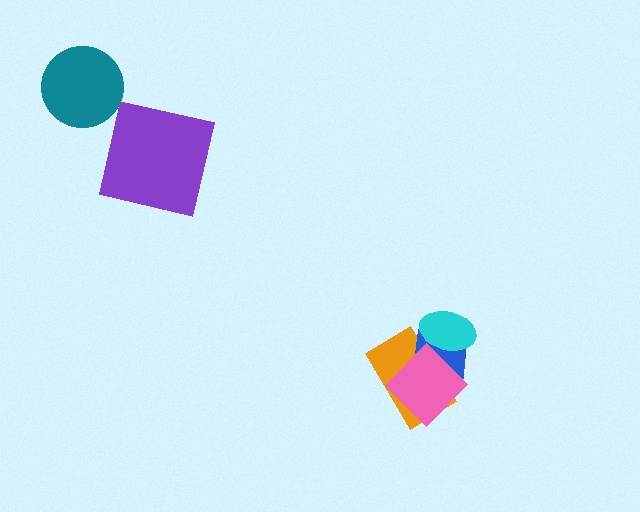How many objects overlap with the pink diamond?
2 objects overlap with the pink diamond.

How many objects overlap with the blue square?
3 objects overlap with the blue square.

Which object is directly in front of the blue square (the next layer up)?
The cyan ellipse is directly in front of the blue square.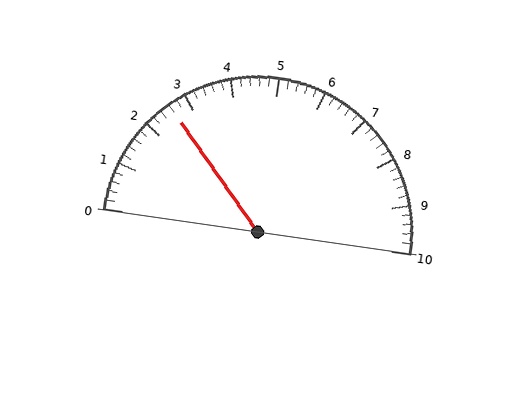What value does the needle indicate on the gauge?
The needle indicates approximately 2.6.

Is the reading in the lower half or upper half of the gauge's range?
The reading is in the lower half of the range (0 to 10).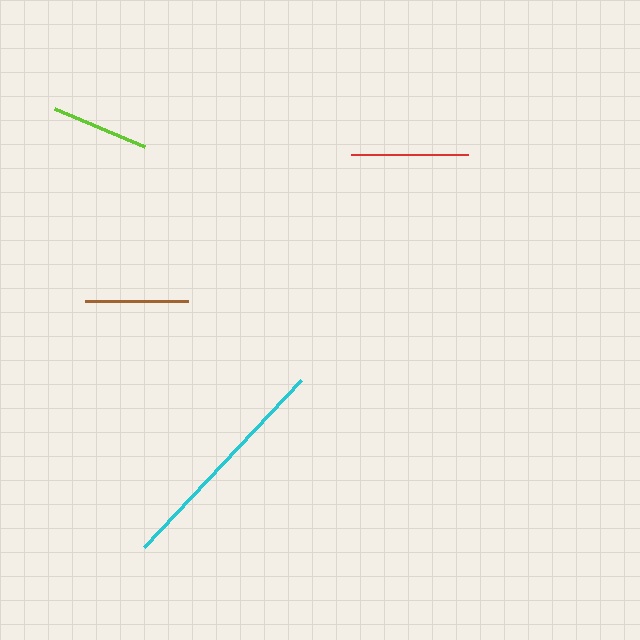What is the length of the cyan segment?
The cyan segment is approximately 229 pixels long.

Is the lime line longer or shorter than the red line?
The red line is longer than the lime line.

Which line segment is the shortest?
The lime line is the shortest at approximately 98 pixels.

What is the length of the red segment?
The red segment is approximately 117 pixels long.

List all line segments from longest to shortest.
From longest to shortest: cyan, red, brown, lime.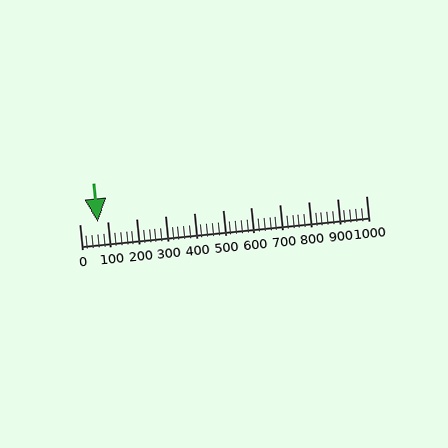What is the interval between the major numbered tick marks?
The major tick marks are spaced 100 units apart.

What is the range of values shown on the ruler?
The ruler shows values from 0 to 1000.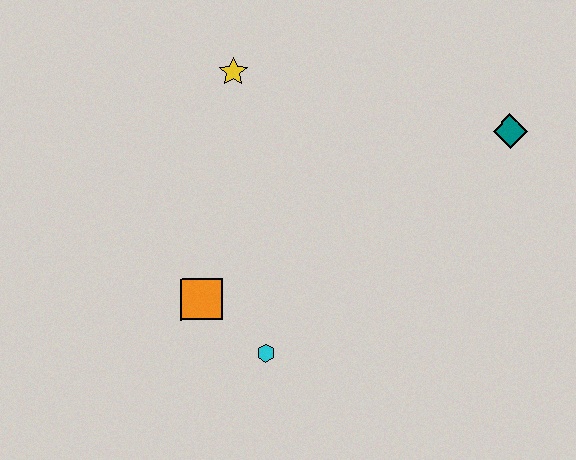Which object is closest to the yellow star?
The orange square is closest to the yellow star.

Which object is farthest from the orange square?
The teal diamond is farthest from the orange square.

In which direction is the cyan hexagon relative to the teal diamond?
The cyan hexagon is to the left of the teal diamond.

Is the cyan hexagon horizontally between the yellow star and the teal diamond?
Yes